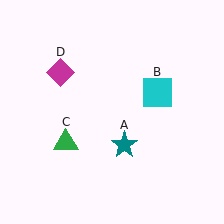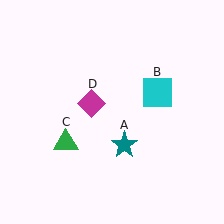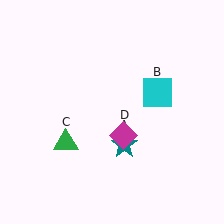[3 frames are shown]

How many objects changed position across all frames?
1 object changed position: magenta diamond (object D).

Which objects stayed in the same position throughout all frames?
Teal star (object A) and cyan square (object B) and green triangle (object C) remained stationary.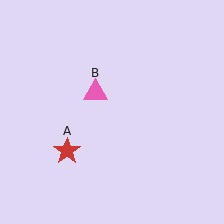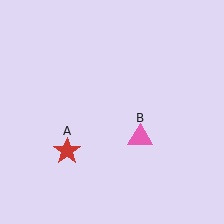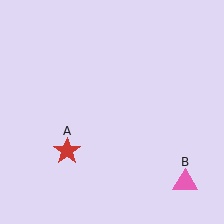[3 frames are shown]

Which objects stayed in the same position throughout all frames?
Red star (object A) remained stationary.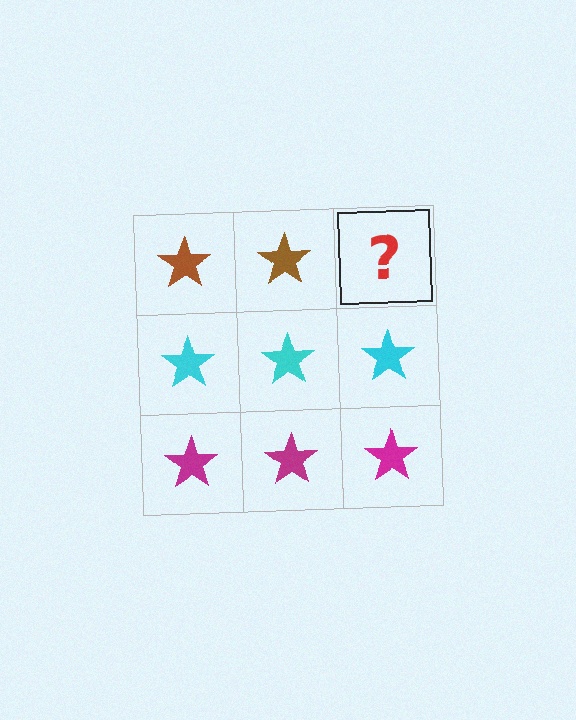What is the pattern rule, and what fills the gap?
The rule is that each row has a consistent color. The gap should be filled with a brown star.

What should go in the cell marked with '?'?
The missing cell should contain a brown star.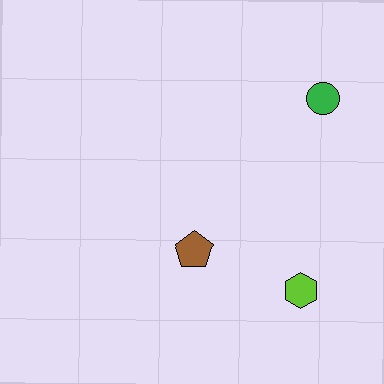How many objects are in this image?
There are 3 objects.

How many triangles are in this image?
There are no triangles.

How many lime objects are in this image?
There is 1 lime object.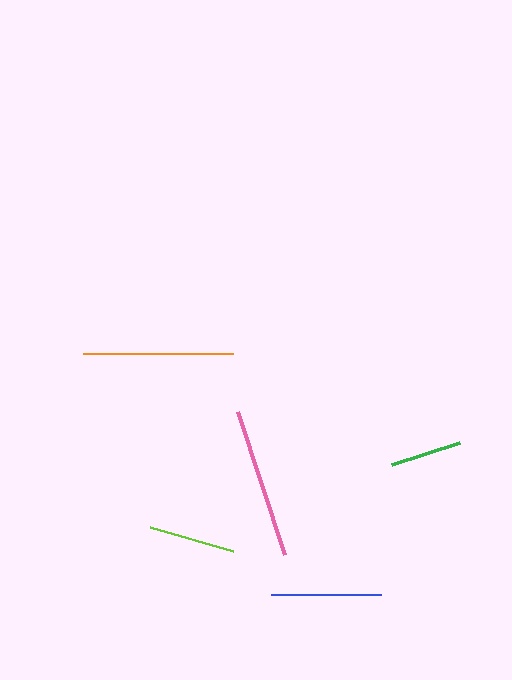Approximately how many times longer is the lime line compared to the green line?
The lime line is approximately 1.2 times the length of the green line.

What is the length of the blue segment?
The blue segment is approximately 110 pixels long.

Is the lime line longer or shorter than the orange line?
The orange line is longer than the lime line.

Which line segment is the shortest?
The green line is the shortest at approximately 71 pixels.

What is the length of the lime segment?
The lime segment is approximately 86 pixels long.